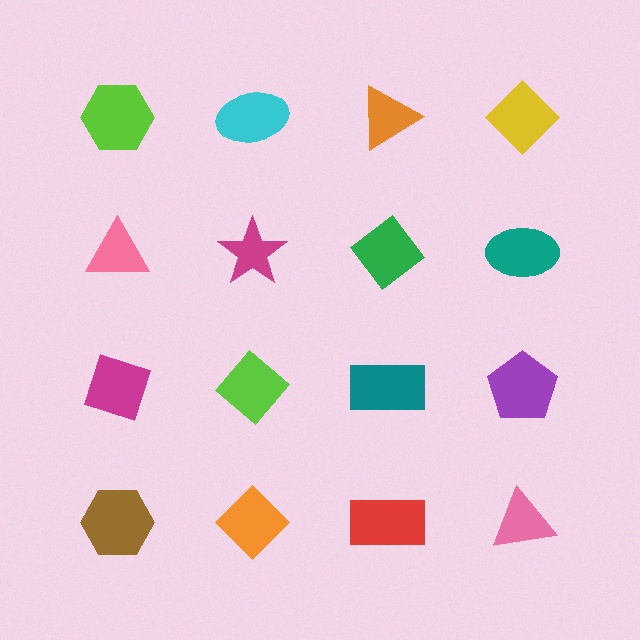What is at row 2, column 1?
A pink triangle.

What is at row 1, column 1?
A lime hexagon.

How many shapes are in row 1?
4 shapes.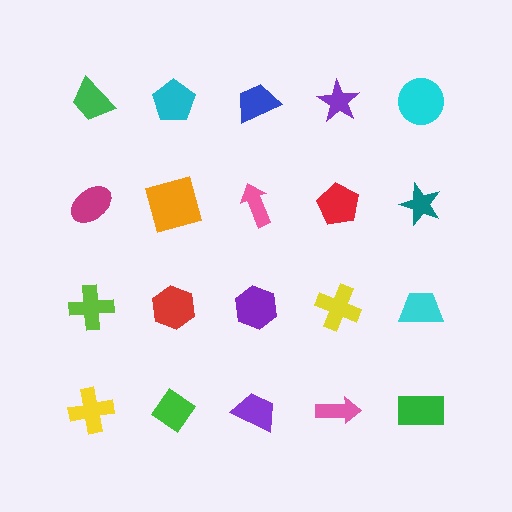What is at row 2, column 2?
An orange square.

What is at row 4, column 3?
A purple trapezoid.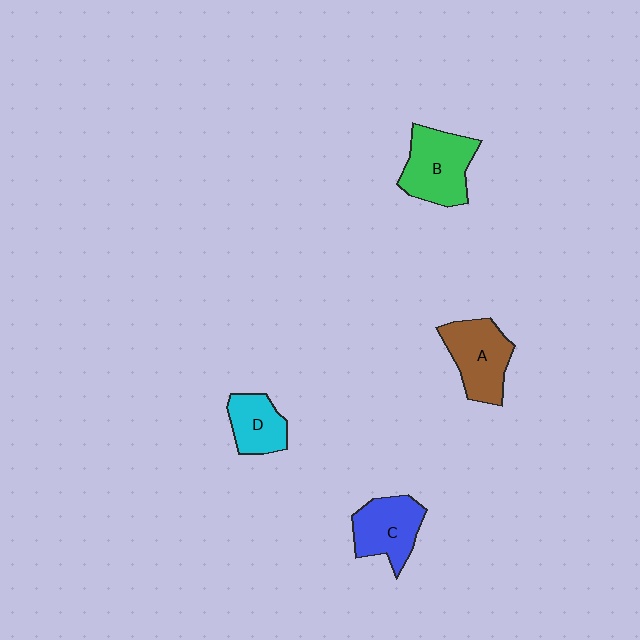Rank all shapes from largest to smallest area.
From largest to smallest: B (green), A (brown), C (blue), D (cyan).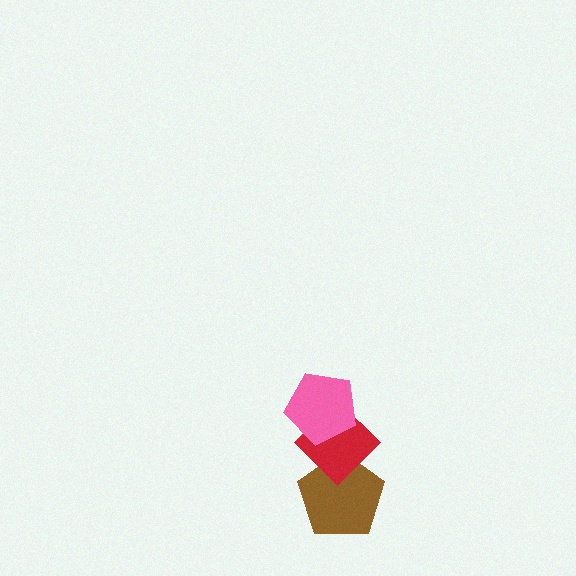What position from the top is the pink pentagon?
The pink pentagon is 1st from the top.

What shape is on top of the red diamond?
The pink pentagon is on top of the red diamond.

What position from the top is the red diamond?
The red diamond is 2nd from the top.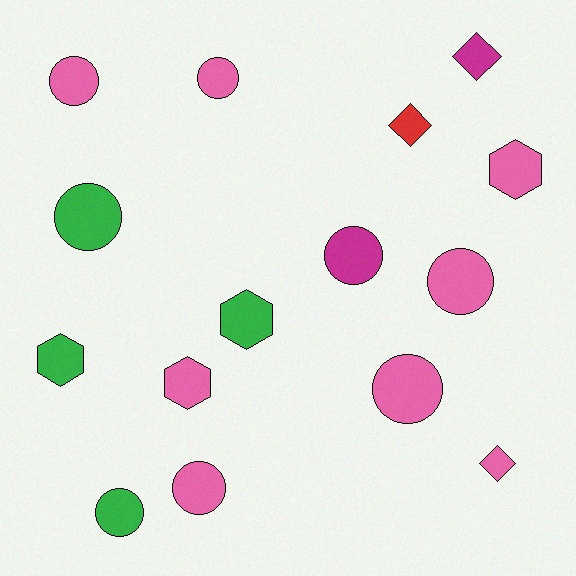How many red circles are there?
There are no red circles.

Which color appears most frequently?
Pink, with 8 objects.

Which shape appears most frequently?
Circle, with 8 objects.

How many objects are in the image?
There are 15 objects.